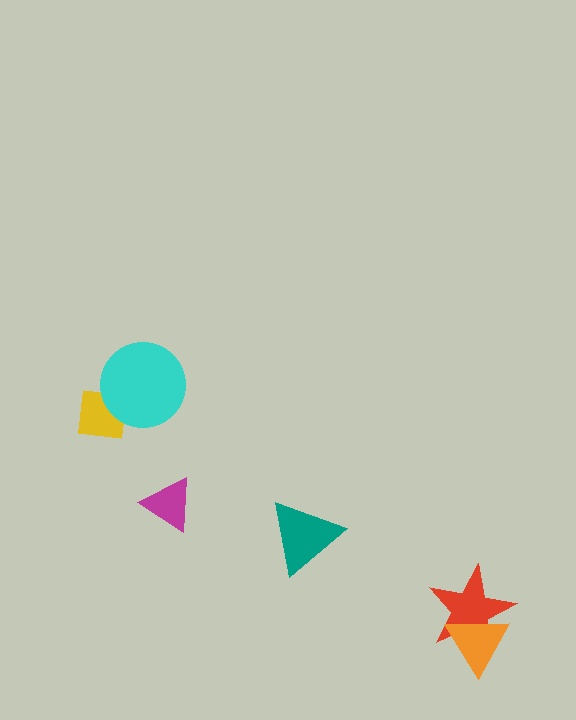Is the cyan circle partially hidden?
No, no other shape covers it.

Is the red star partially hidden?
Yes, it is partially covered by another shape.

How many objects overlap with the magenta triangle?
0 objects overlap with the magenta triangle.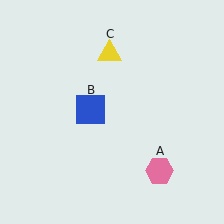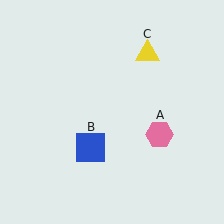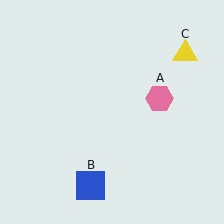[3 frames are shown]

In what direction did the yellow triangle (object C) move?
The yellow triangle (object C) moved right.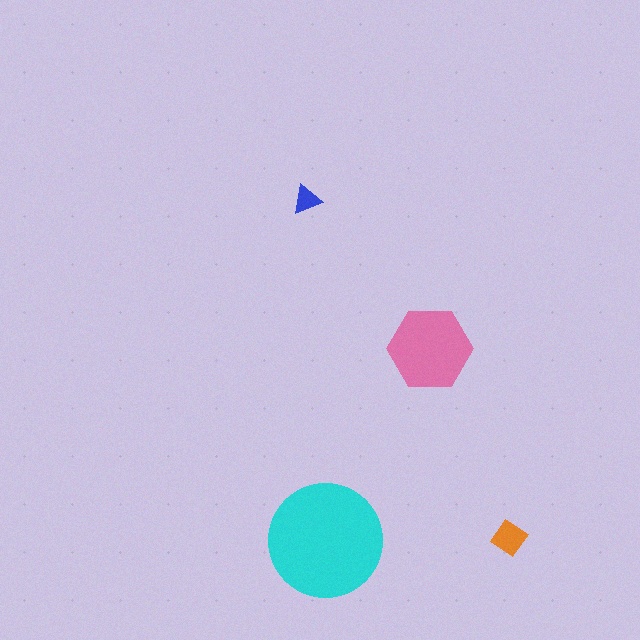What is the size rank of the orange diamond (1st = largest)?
3rd.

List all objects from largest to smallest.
The cyan circle, the pink hexagon, the orange diamond, the blue triangle.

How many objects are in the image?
There are 4 objects in the image.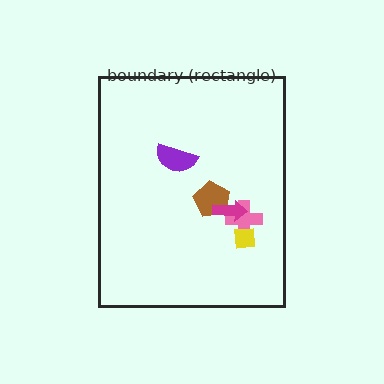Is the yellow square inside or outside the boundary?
Inside.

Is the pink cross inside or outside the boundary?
Inside.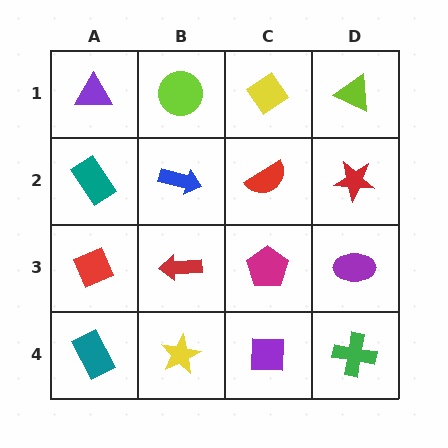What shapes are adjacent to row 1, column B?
A blue arrow (row 2, column B), a purple triangle (row 1, column A), a yellow diamond (row 1, column C).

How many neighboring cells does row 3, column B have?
4.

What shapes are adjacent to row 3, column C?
A red semicircle (row 2, column C), a purple square (row 4, column C), a red arrow (row 3, column B), a purple ellipse (row 3, column D).